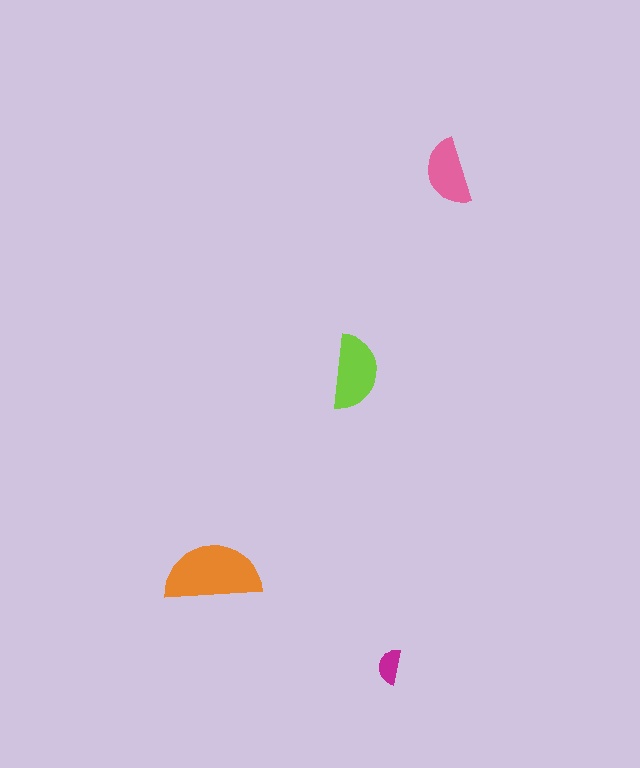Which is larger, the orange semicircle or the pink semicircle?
The orange one.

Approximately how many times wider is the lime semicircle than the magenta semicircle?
About 2 times wider.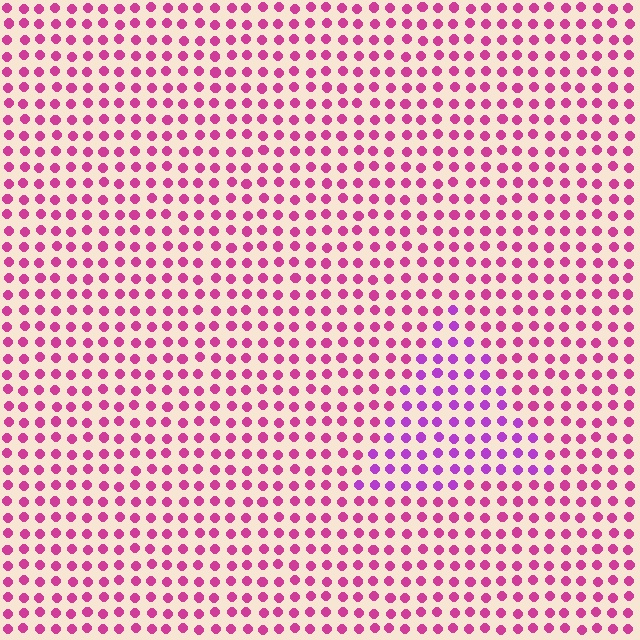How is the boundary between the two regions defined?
The boundary is defined purely by a slight shift in hue (about 33 degrees). Spacing, size, and orientation are identical on both sides.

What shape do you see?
I see a triangle.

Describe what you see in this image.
The image is filled with small magenta elements in a uniform arrangement. A triangle-shaped region is visible where the elements are tinted to a slightly different hue, forming a subtle color boundary.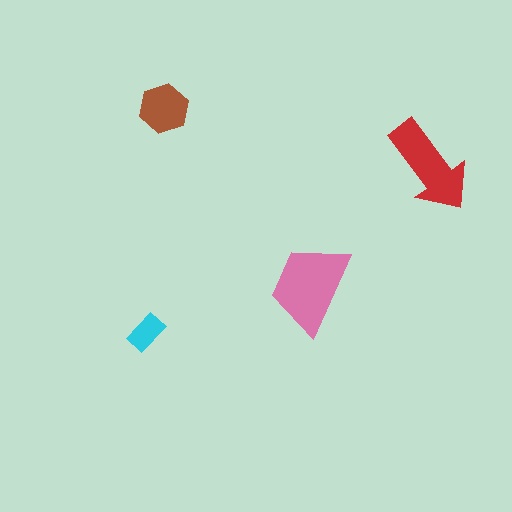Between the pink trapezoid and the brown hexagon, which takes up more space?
The pink trapezoid.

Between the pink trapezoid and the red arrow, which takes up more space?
The pink trapezoid.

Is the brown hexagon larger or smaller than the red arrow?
Smaller.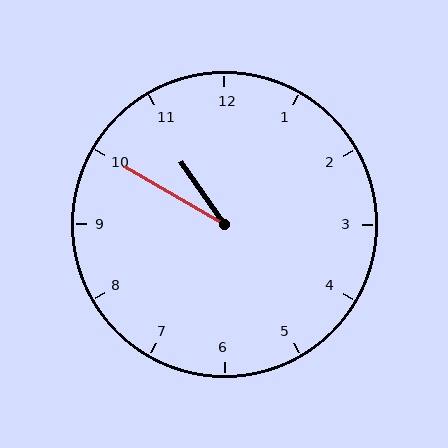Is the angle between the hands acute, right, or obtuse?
It is acute.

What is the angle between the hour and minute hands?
Approximately 25 degrees.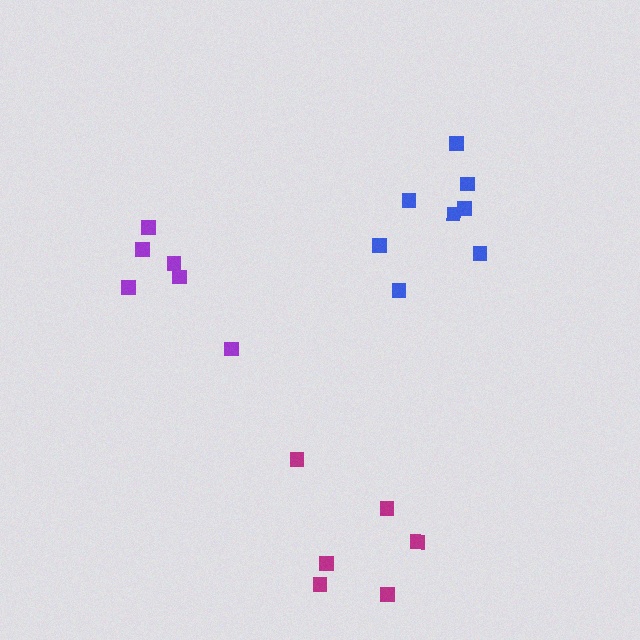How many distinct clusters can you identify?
There are 3 distinct clusters.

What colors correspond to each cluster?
The clusters are colored: purple, magenta, blue.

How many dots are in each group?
Group 1: 6 dots, Group 2: 6 dots, Group 3: 8 dots (20 total).